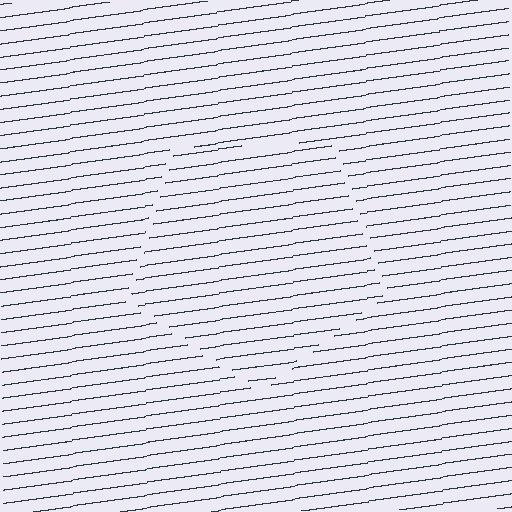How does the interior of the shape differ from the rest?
The interior of the shape contains the same grating, shifted by half a period — the contour is defined by the phase discontinuity where line-ends from the inner and outer gratings abut.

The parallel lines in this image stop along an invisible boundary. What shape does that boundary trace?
An illusory pentagon. The interior of the shape contains the same grating, shifted by half a period — the contour is defined by the phase discontinuity where line-ends from the inner and outer gratings abut.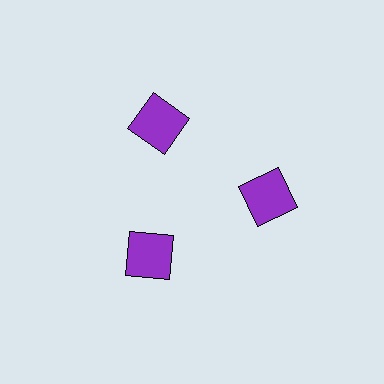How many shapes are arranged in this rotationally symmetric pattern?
There are 3 shapes, arranged in 3 groups of 1.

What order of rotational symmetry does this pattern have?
This pattern has 3-fold rotational symmetry.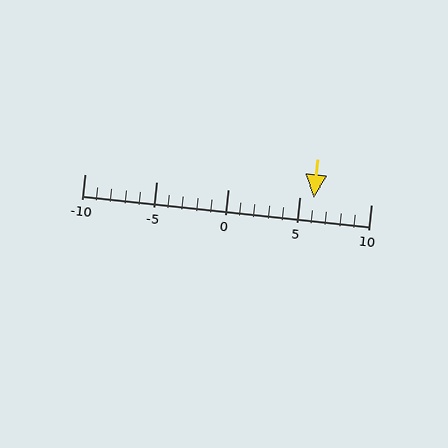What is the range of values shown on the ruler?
The ruler shows values from -10 to 10.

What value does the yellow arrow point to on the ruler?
The yellow arrow points to approximately 6.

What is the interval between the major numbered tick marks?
The major tick marks are spaced 5 units apart.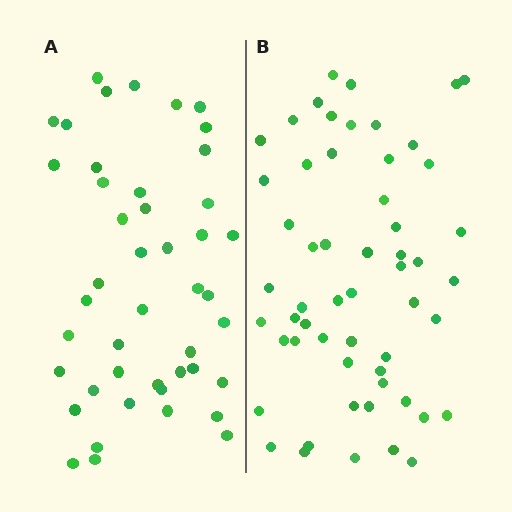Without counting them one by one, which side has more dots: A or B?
Region B (the right region) has more dots.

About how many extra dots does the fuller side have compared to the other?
Region B has roughly 12 or so more dots than region A.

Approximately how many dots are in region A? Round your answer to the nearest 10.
About 40 dots. (The exact count is 45, which rounds to 40.)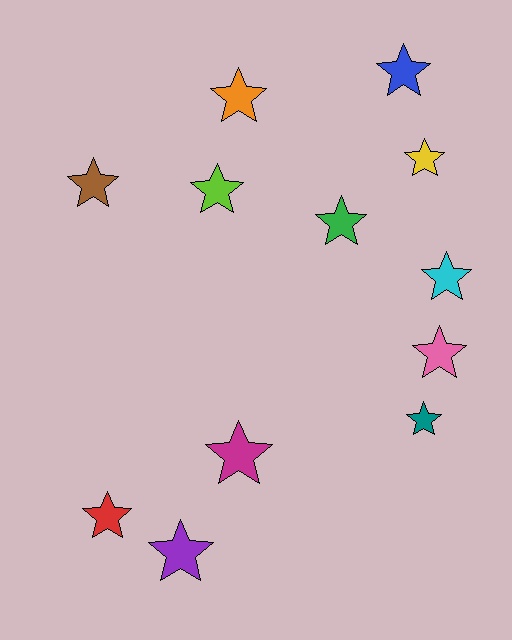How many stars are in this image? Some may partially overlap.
There are 12 stars.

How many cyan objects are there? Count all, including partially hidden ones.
There is 1 cyan object.